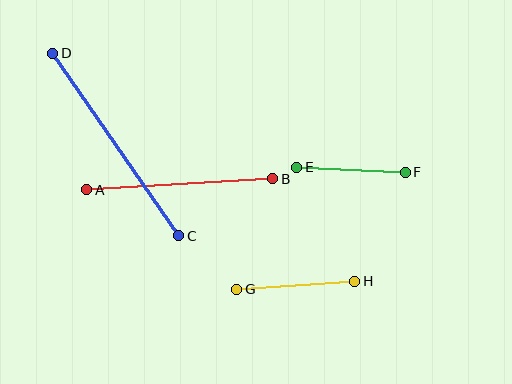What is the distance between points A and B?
The distance is approximately 186 pixels.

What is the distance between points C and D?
The distance is approximately 222 pixels.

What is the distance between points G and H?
The distance is approximately 119 pixels.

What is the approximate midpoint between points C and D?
The midpoint is at approximately (116, 144) pixels.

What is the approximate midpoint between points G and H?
The midpoint is at approximately (296, 285) pixels.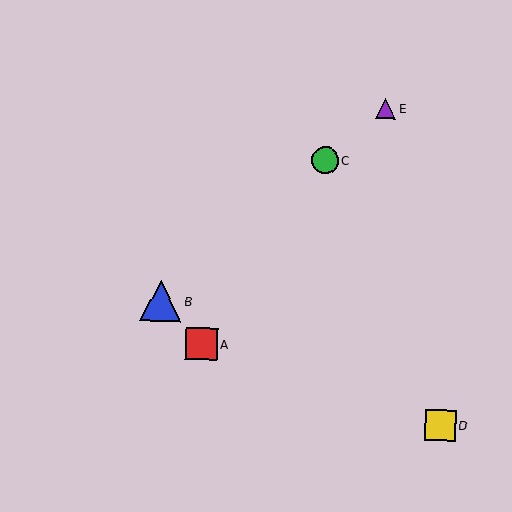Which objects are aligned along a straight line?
Objects B, C, E are aligned along a straight line.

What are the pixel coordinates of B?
Object B is at (161, 301).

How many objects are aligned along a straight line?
3 objects (B, C, E) are aligned along a straight line.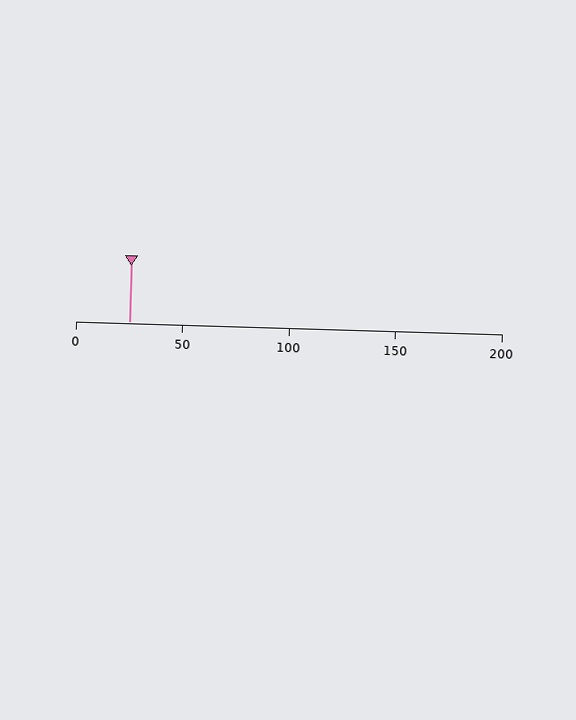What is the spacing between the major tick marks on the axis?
The major ticks are spaced 50 apart.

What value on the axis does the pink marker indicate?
The marker indicates approximately 25.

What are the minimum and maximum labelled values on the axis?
The axis runs from 0 to 200.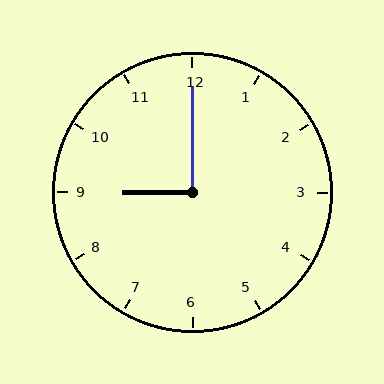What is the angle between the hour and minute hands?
Approximately 90 degrees.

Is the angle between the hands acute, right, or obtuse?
It is right.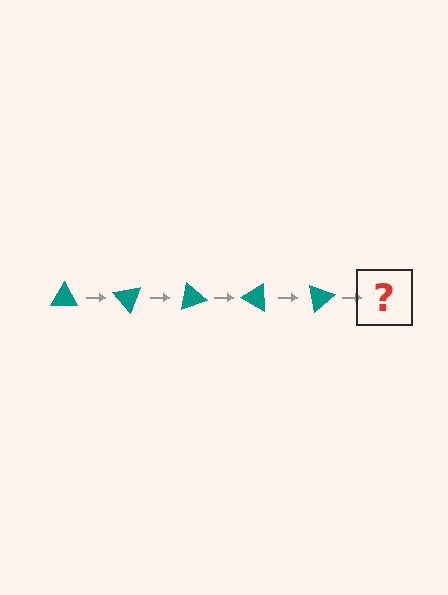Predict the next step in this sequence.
The next step is a teal triangle rotated 250 degrees.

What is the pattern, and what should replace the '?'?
The pattern is that the triangle rotates 50 degrees each step. The '?' should be a teal triangle rotated 250 degrees.